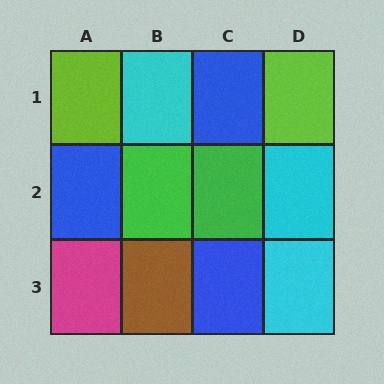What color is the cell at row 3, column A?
Magenta.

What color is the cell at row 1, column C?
Blue.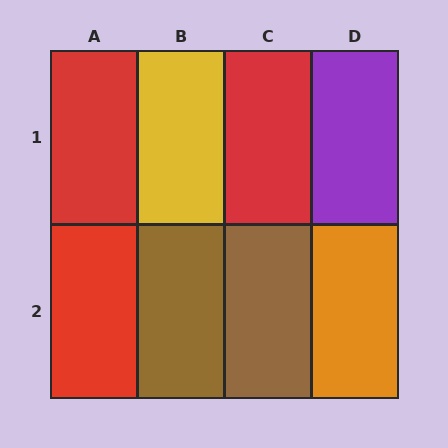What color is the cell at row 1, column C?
Red.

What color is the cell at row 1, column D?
Purple.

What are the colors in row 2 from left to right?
Red, brown, brown, orange.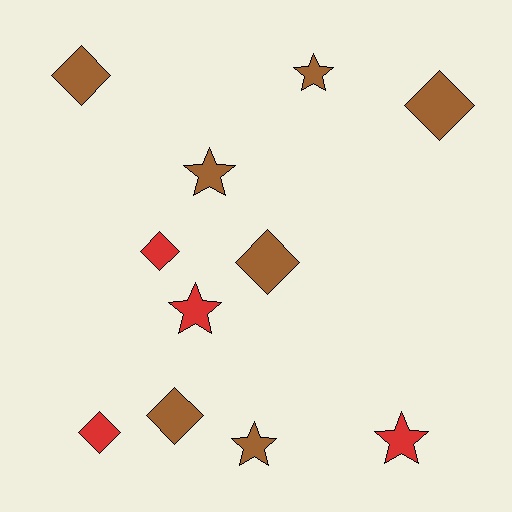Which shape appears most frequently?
Diamond, with 6 objects.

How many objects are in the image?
There are 11 objects.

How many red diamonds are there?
There are 2 red diamonds.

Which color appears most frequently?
Brown, with 7 objects.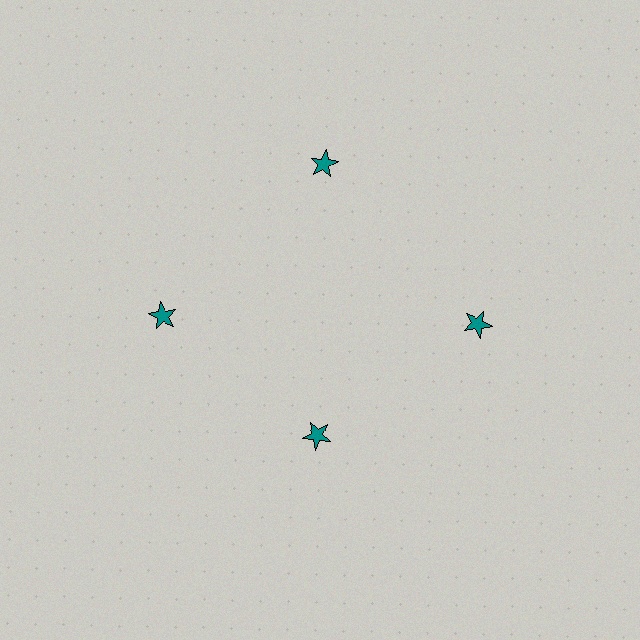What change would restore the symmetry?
The symmetry would be restored by moving it outward, back onto the ring so that all 4 stars sit at equal angles and equal distance from the center.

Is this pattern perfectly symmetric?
No. The 4 teal stars are arranged in a ring, but one element near the 6 o'clock position is pulled inward toward the center, breaking the 4-fold rotational symmetry.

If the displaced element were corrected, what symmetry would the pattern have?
It would have 4-fold rotational symmetry — the pattern would map onto itself every 90 degrees.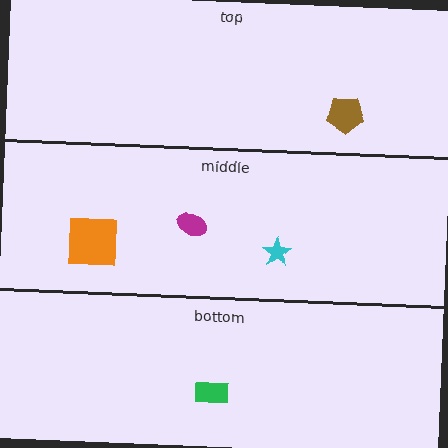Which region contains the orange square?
The middle region.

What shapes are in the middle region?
The magenta ellipse, the orange square, the cyan star.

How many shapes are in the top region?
1.